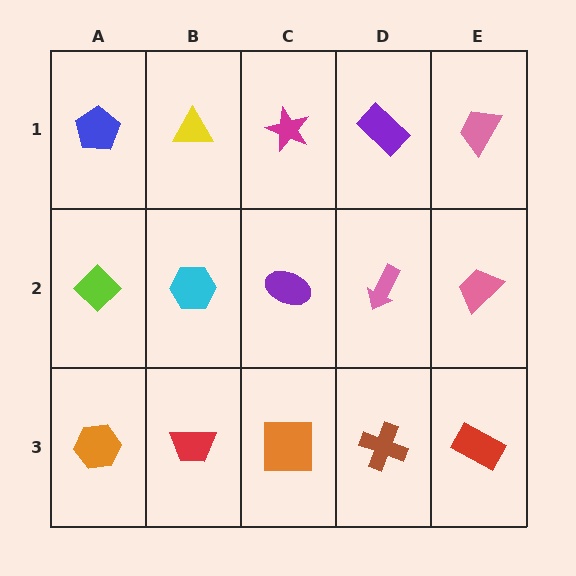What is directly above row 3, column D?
A pink arrow.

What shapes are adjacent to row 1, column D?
A pink arrow (row 2, column D), a magenta star (row 1, column C), a pink trapezoid (row 1, column E).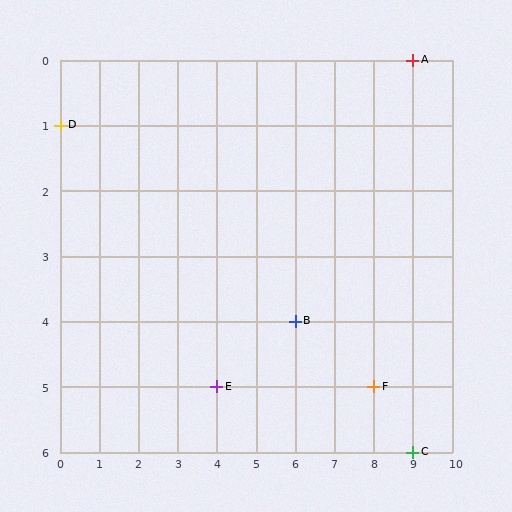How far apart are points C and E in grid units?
Points C and E are 5 columns and 1 row apart (about 5.1 grid units diagonally).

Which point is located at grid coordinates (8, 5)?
Point F is at (8, 5).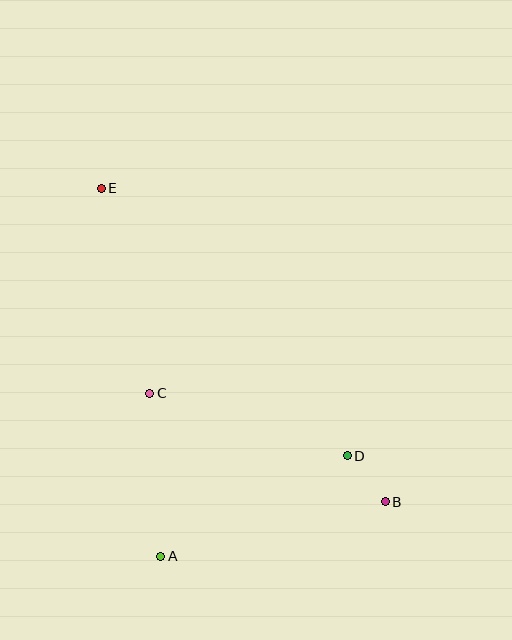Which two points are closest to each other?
Points B and D are closest to each other.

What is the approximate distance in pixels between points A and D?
The distance between A and D is approximately 212 pixels.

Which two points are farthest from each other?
Points B and E are farthest from each other.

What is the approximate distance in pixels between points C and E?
The distance between C and E is approximately 211 pixels.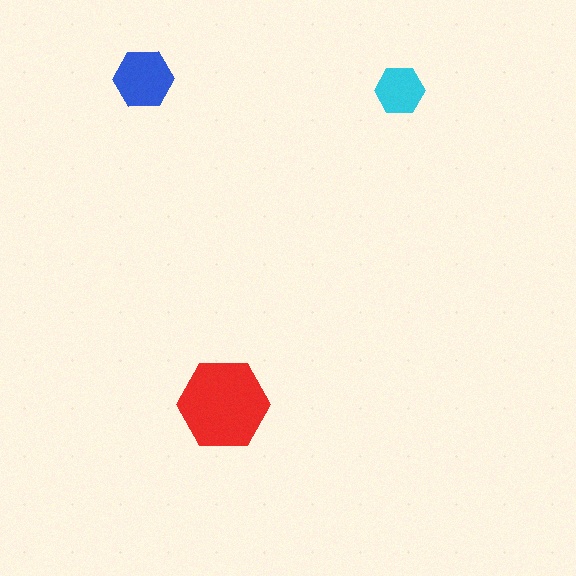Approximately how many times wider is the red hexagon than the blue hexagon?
About 1.5 times wider.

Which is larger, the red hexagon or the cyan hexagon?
The red one.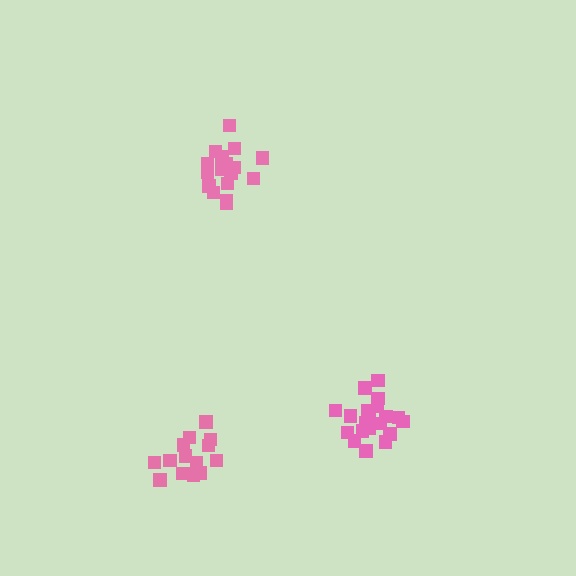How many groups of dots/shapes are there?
There are 3 groups.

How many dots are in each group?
Group 1: 17 dots, Group 2: 20 dots, Group 3: 15 dots (52 total).